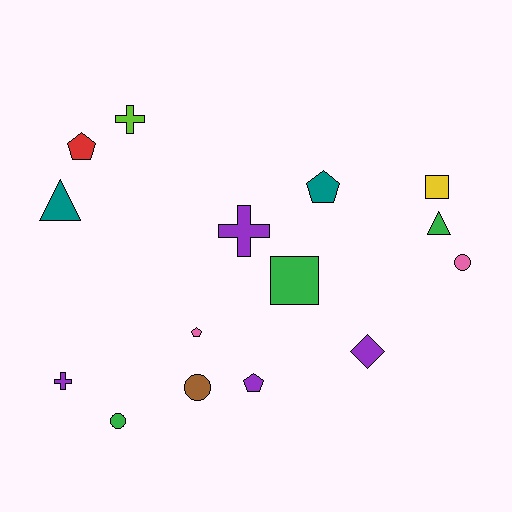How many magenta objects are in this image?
There are no magenta objects.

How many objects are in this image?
There are 15 objects.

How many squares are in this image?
There are 2 squares.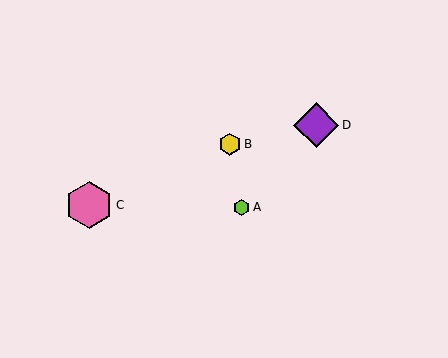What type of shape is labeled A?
Shape A is a lime hexagon.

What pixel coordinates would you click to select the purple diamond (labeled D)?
Click at (316, 125) to select the purple diamond D.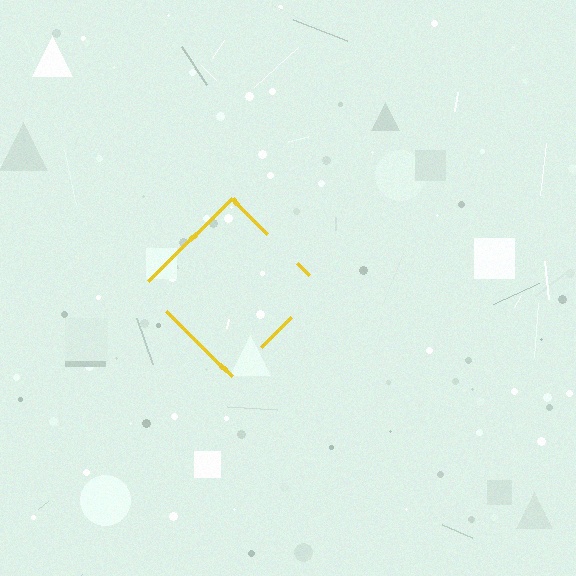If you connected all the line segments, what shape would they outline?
They would outline a diamond.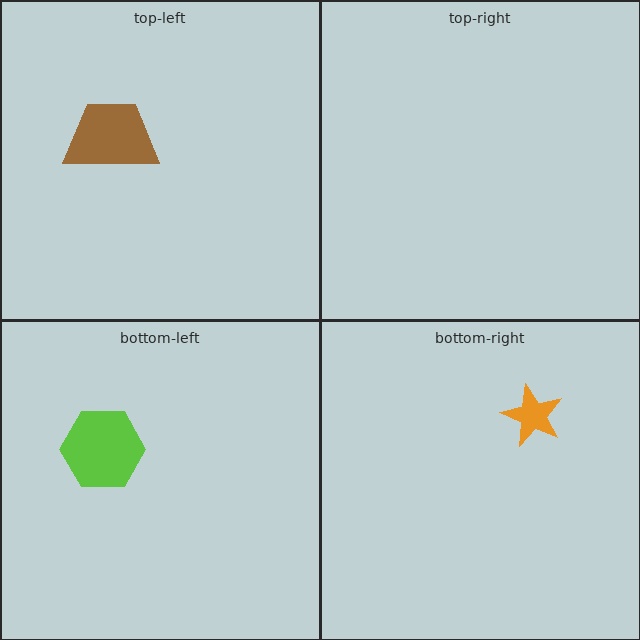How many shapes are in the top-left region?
1.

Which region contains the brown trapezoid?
The top-left region.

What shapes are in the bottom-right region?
The orange star.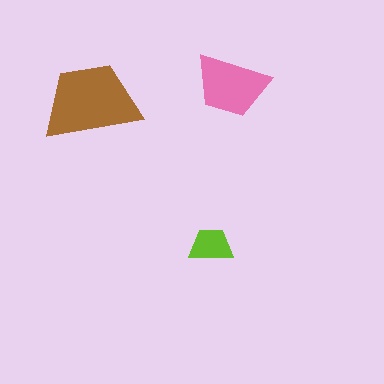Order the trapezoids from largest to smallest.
the brown one, the pink one, the lime one.